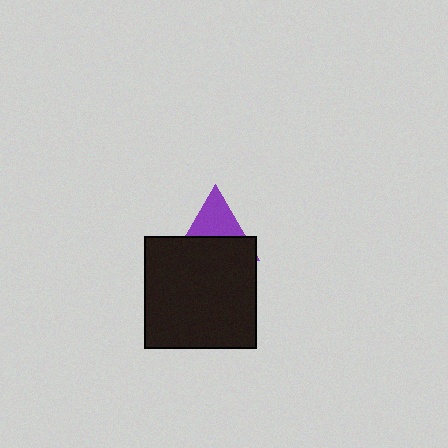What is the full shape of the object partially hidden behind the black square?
The partially hidden object is a purple triangle.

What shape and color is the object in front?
The object in front is a black square.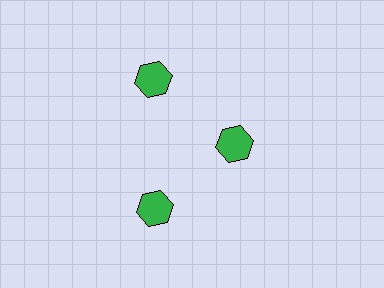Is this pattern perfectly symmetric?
No. The 3 green hexagons are arranged in a ring, but one element near the 3 o'clock position is pulled inward toward the center, breaking the 3-fold rotational symmetry.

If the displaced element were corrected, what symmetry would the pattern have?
It would have 3-fold rotational symmetry — the pattern would map onto itself every 120 degrees.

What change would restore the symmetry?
The symmetry would be restored by moving it outward, back onto the ring so that all 3 hexagons sit at equal angles and equal distance from the center.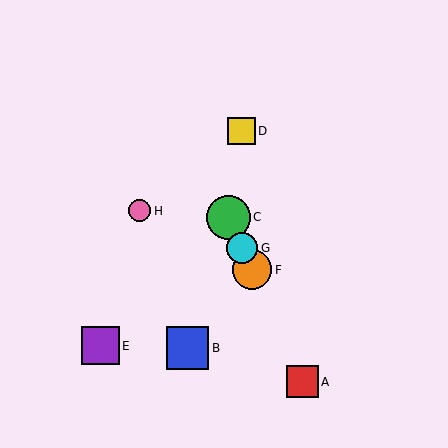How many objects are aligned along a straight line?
4 objects (A, C, F, G) are aligned along a straight line.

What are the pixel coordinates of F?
Object F is at (252, 270).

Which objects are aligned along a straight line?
Objects A, C, F, G are aligned along a straight line.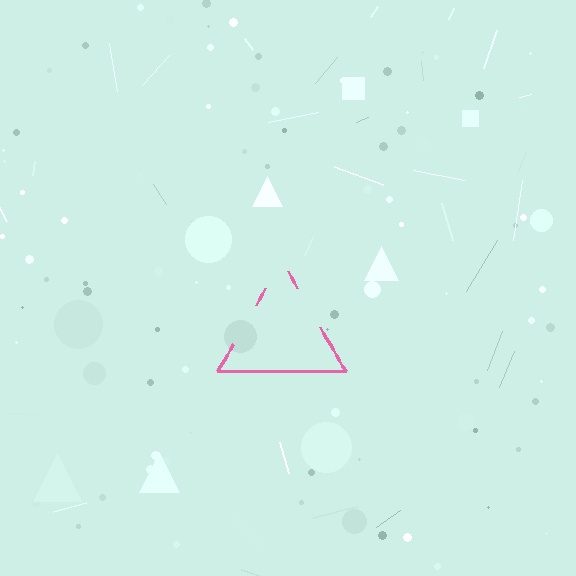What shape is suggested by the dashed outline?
The dashed outline suggests a triangle.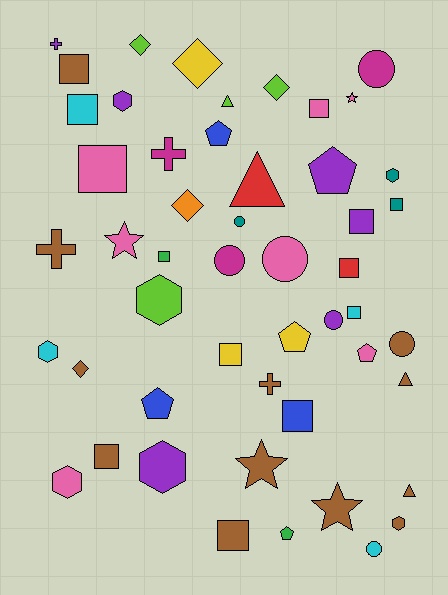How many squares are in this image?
There are 13 squares.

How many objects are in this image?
There are 50 objects.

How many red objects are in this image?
There are 2 red objects.